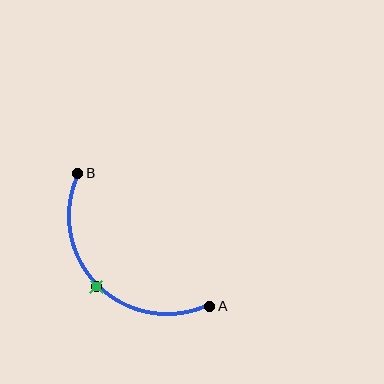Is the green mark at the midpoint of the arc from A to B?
Yes. The green mark lies on the arc at equal arc-length from both A and B — it is the arc midpoint.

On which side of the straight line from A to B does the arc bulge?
The arc bulges below and to the left of the straight line connecting A and B.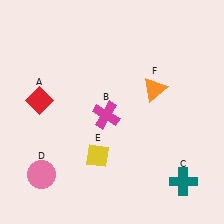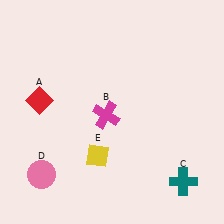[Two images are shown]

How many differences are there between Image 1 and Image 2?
There is 1 difference between the two images.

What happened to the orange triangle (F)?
The orange triangle (F) was removed in Image 2. It was in the top-right area of Image 1.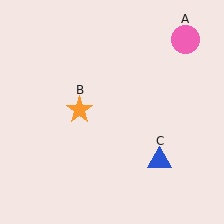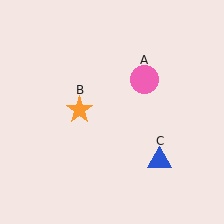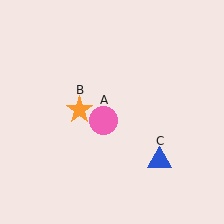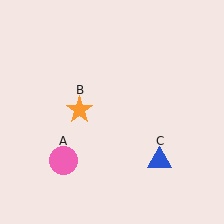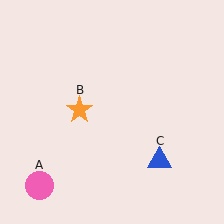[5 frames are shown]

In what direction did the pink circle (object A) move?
The pink circle (object A) moved down and to the left.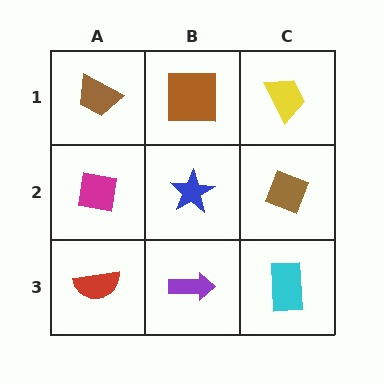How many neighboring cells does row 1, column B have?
3.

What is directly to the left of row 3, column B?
A red semicircle.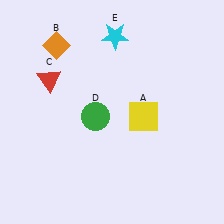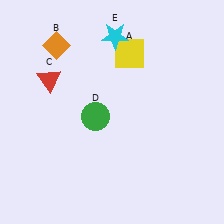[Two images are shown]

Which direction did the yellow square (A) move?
The yellow square (A) moved up.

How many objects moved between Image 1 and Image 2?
1 object moved between the two images.